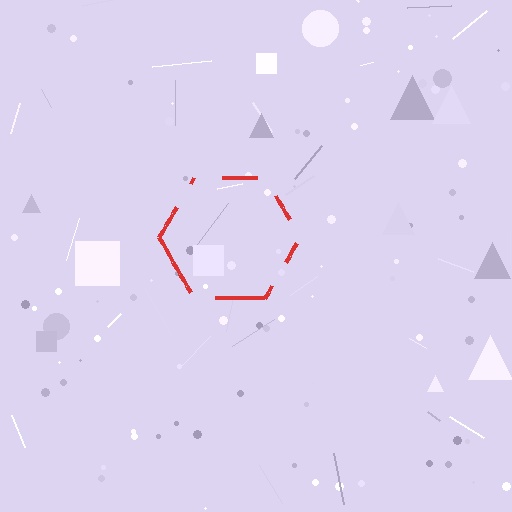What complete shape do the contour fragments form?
The contour fragments form a hexagon.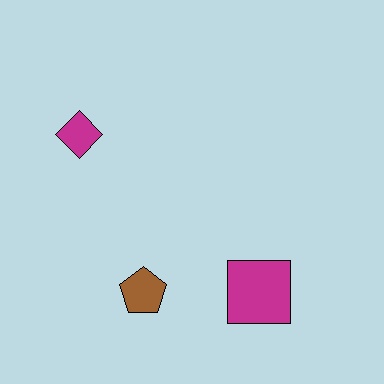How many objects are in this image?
There are 3 objects.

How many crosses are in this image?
There are no crosses.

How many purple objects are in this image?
There are no purple objects.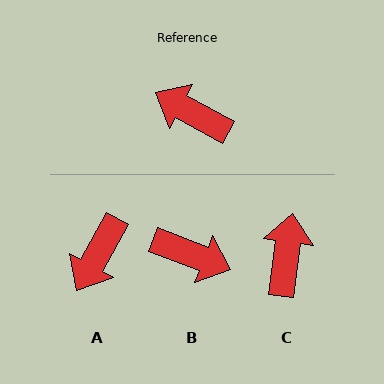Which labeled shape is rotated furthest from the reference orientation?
B, about 173 degrees away.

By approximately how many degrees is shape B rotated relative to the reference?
Approximately 173 degrees clockwise.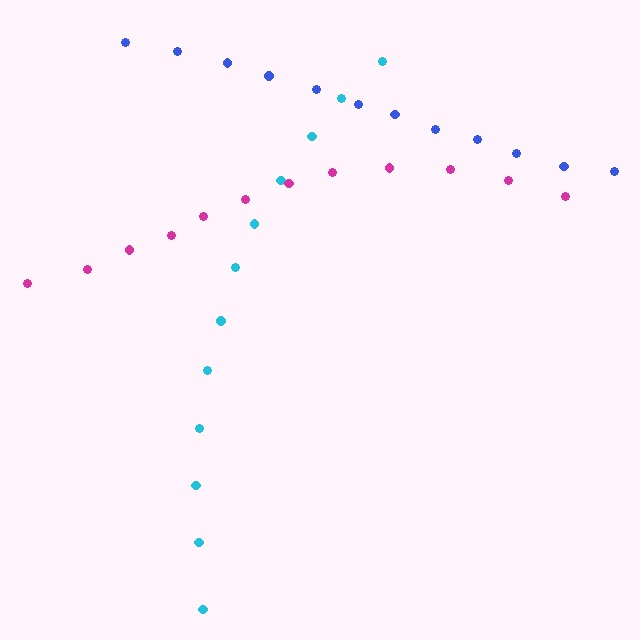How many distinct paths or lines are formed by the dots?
There are 3 distinct paths.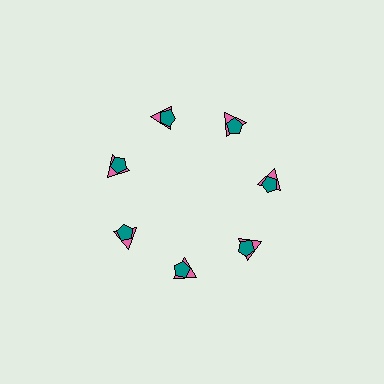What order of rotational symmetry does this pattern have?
This pattern has 7-fold rotational symmetry.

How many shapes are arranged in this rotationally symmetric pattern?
There are 14 shapes, arranged in 7 groups of 2.